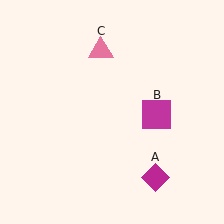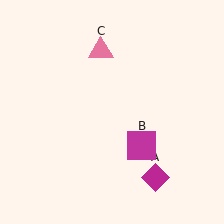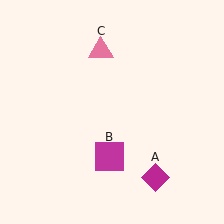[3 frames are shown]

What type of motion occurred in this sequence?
The magenta square (object B) rotated clockwise around the center of the scene.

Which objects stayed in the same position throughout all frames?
Magenta diamond (object A) and pink triangle (object C) remained stationary.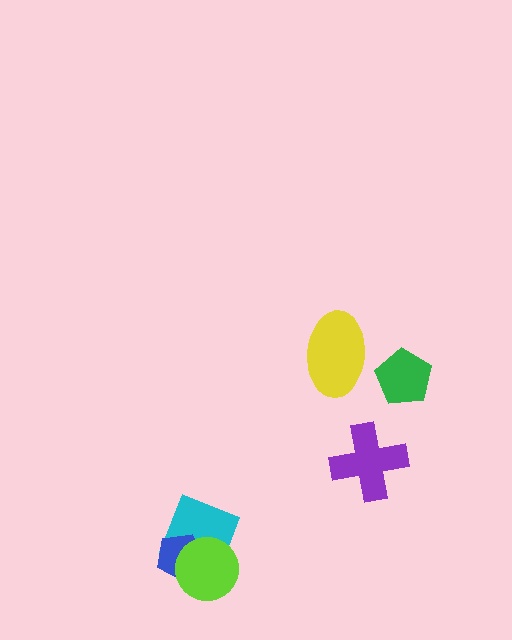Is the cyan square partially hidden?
Yes, it is partially covered by another shape.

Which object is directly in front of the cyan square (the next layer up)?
The blue pentagon is directly in front of the cyan square.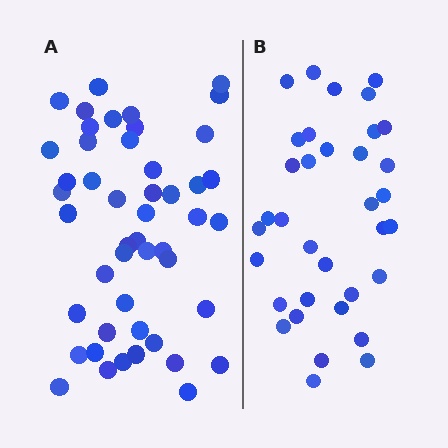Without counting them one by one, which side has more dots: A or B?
Region A (the left region) has more dots.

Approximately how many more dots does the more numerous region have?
Region A has approximately 15 more dots than region B.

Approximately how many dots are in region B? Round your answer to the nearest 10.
About 40 dots. (The exact count is 35, which rounds to 40.)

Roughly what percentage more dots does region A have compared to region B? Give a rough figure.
About 35% more.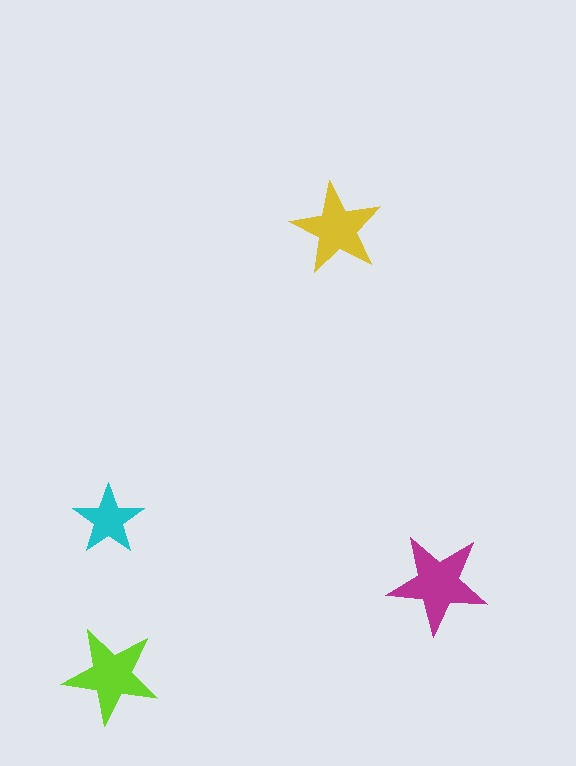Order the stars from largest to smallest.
the magenta one, the lime one, the yellow one, the cyan one.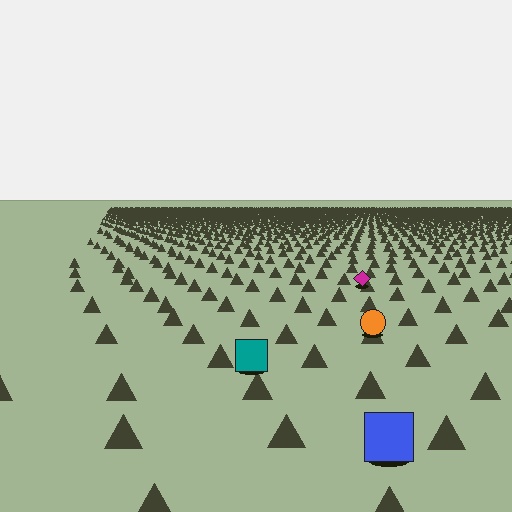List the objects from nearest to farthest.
From nearest to farthest: the blue square, the teal square, the orange circle, the magenta diamond.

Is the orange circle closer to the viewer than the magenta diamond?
Yes. The orange circle is closer — you can tell from the texture gradient: the ground texture is coarser near it.